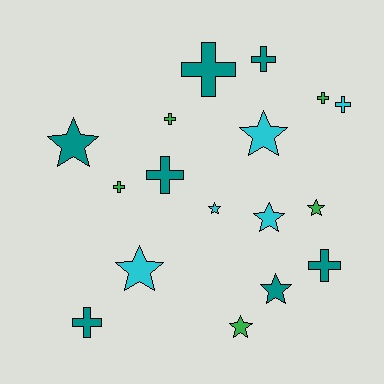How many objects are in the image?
There are 17 objects.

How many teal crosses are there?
There are 5 teal crosses.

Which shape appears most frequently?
Cross, with 9 objects.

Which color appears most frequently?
Teal, with 7 objects.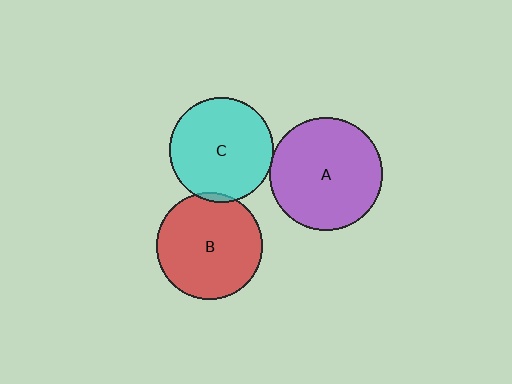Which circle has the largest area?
Circle A (purple).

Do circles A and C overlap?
Yes.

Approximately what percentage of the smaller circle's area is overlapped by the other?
Approximately 5%.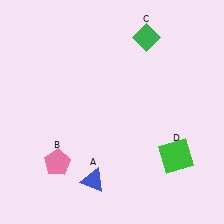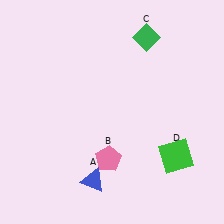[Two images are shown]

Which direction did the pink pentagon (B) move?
The pink pentagon (B) moved right.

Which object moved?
The pink pentagon (B) moved right.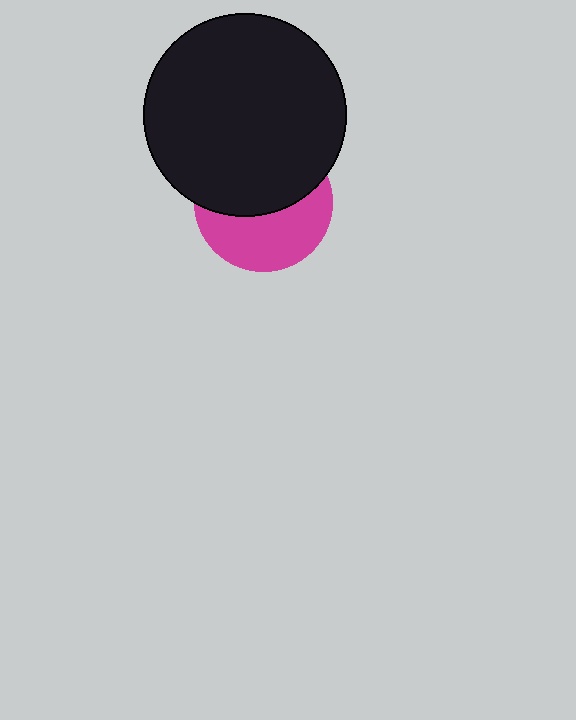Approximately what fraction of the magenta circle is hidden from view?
Roughly 54% of the magenta circle is hidden behind the black circle.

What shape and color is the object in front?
The object in front is a black circle.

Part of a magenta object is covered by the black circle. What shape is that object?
It is a circle.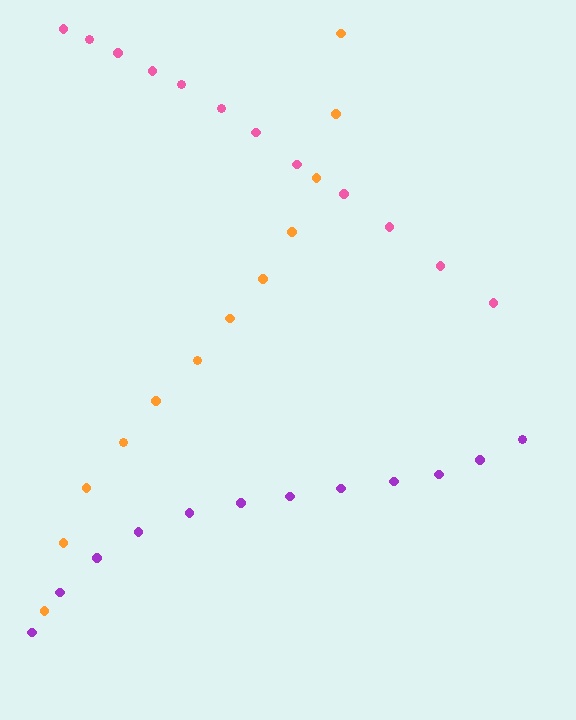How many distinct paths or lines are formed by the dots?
There are 3 distinct paths.